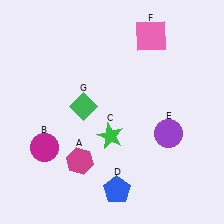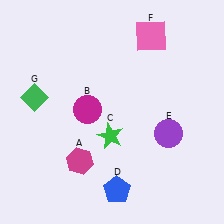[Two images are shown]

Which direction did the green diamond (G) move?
The green diamond (G) moved left.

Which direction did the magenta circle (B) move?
The magenta circle (B) moved right.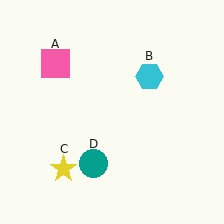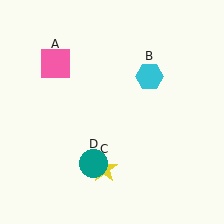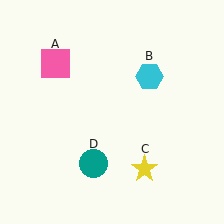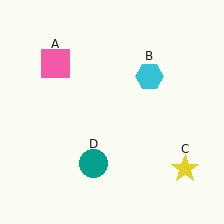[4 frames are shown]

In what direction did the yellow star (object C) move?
The yellow star (object C) moved right.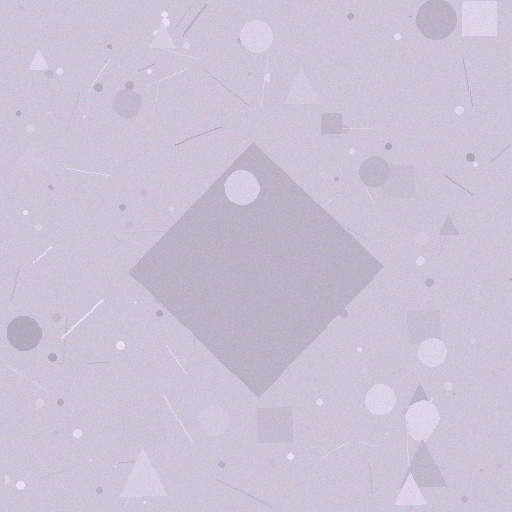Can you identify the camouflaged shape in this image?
The camouflaged shape is a diamond.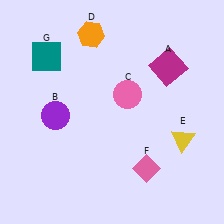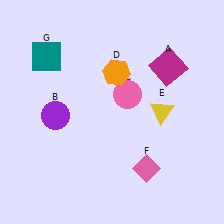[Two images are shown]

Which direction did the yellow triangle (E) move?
The yellow triangle (E) moved up.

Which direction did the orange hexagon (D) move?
The orange hexagon (D) moved down.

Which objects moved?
The objects that moved are: the orange hexagon (D), the yellow triangle (E).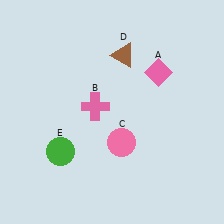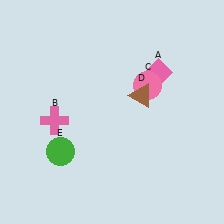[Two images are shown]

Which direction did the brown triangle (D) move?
The brown triangle (D) moved down.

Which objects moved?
The objects that moved are: the pink cross (B), the pink circle (C), the brown triangle (D).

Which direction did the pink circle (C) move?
The pink circle (C) moved up.